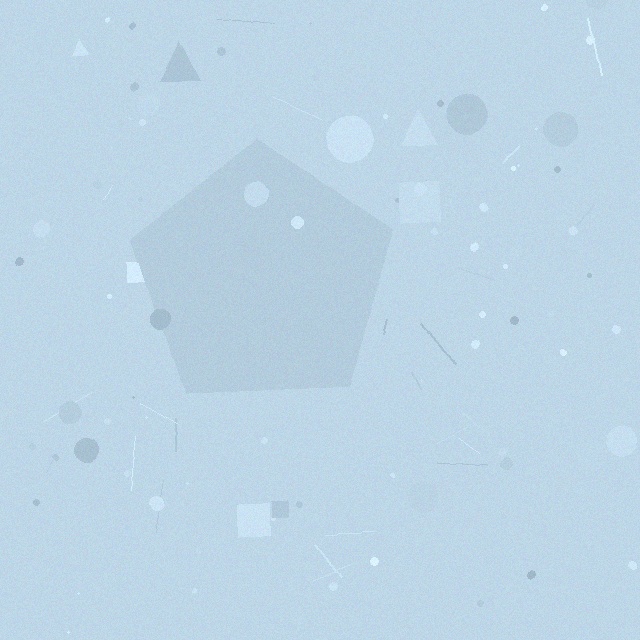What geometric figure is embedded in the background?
A pentagon is embedded in the background.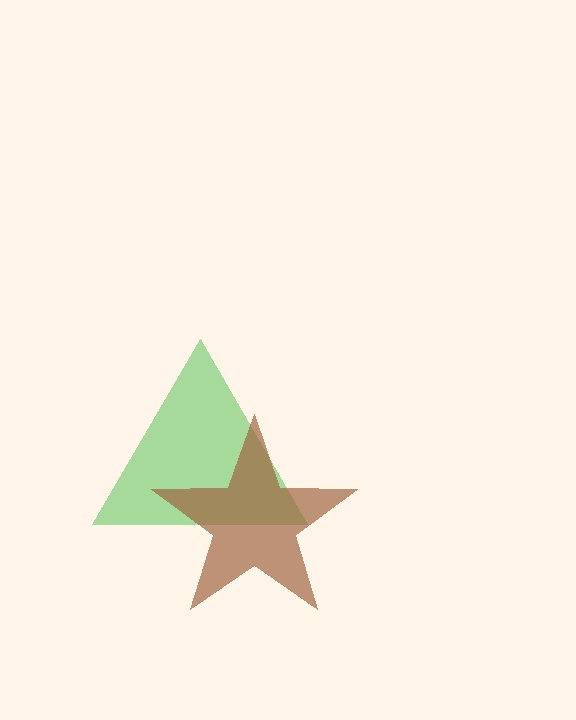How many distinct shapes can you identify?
There are 2 distinct shapes: a green triangle, a brown star.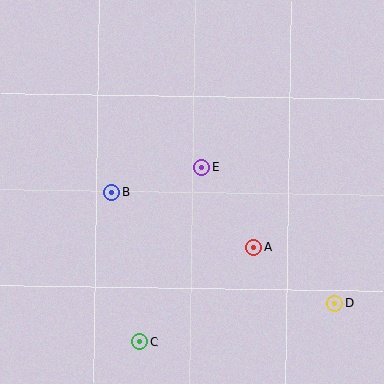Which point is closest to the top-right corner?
Point E is closest to the top-right corner.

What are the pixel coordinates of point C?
Point C is at (140, 342).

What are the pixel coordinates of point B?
Point B is at (112, 192).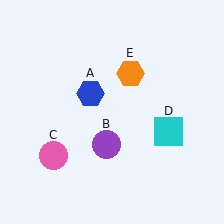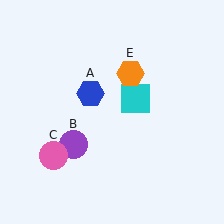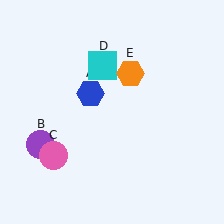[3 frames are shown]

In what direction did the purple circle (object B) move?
The purple circle (object B) moved left.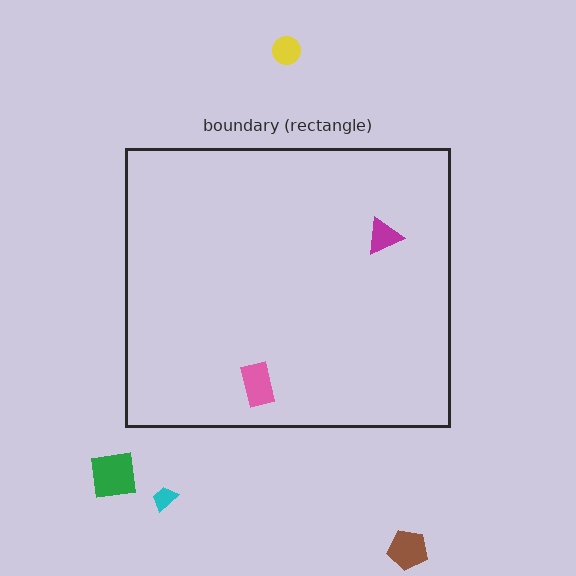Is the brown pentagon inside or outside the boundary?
Outside.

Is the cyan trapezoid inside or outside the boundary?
Outside.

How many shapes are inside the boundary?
2 inside, 4 outside.